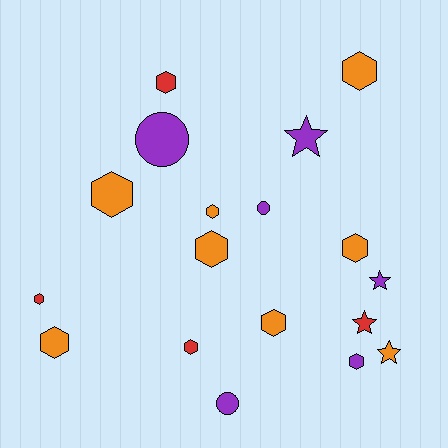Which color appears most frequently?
Orange, with 8 objects.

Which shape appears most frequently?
Hexagon, with 11 objects.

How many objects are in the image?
There are 18 objects.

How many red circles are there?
There are no red circles.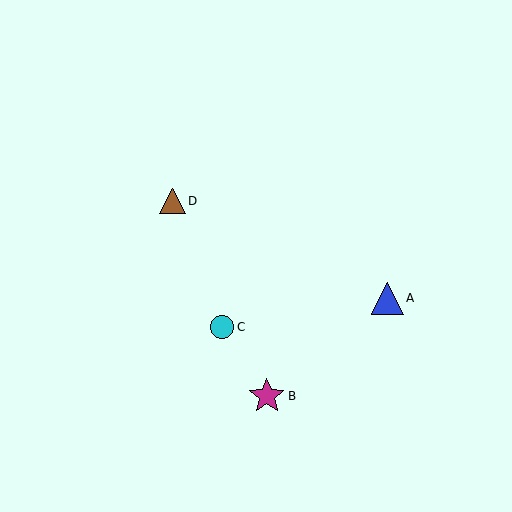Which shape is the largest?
The magenta star (labeled B) is the largest.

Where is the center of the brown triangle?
The center of the brown triangle is at (172, 201).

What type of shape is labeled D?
Shape D is a brown triangle.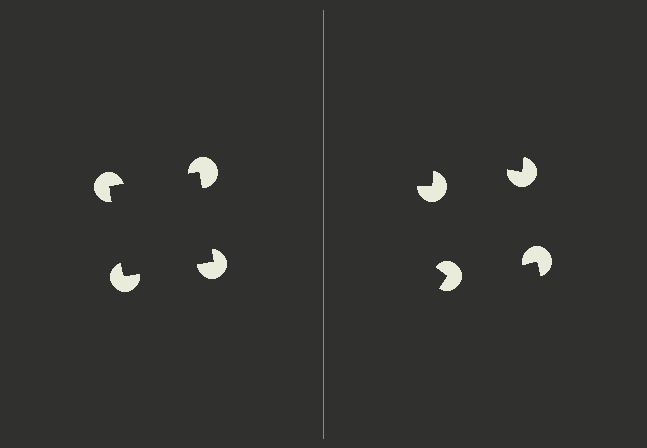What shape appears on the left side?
An illusory square.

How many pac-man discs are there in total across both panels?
8 — 4 on each side.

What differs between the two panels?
The pac-man discs are positioned identically on both sides; only the wedge orientations differ. On the left they align to a square; on the right they are misaligned.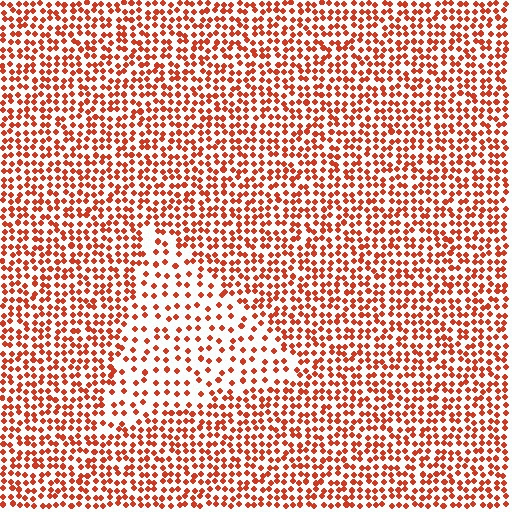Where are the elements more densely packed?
The elements are more densely packed outside the triangle boundary.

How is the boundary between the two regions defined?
The boundary is defined by a change in element density (approximately 2.0x ratio). All elements are the same color, size, and shape.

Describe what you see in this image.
The image contains small red elements arranged at two different densities. A triangle-shaped region is visible where the elements are less densely packed than the surrounding area.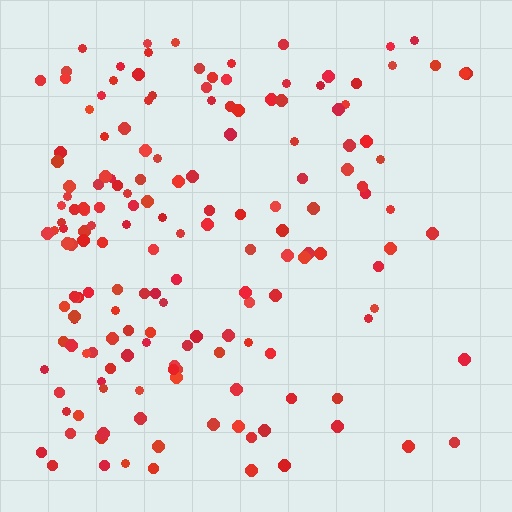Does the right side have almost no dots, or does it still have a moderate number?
Still a moderate number, just noticeably fewer than the left.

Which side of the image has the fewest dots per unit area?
The right.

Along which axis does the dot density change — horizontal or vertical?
Horizontal.